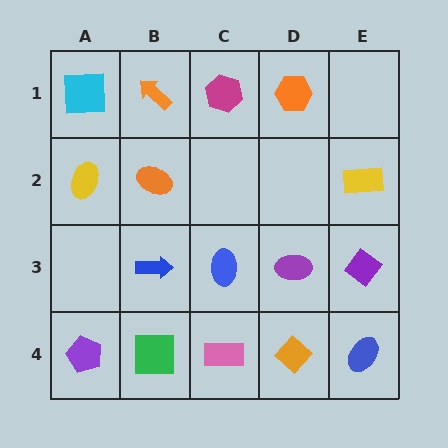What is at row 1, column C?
A magenta hexagon.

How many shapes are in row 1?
4 shapes.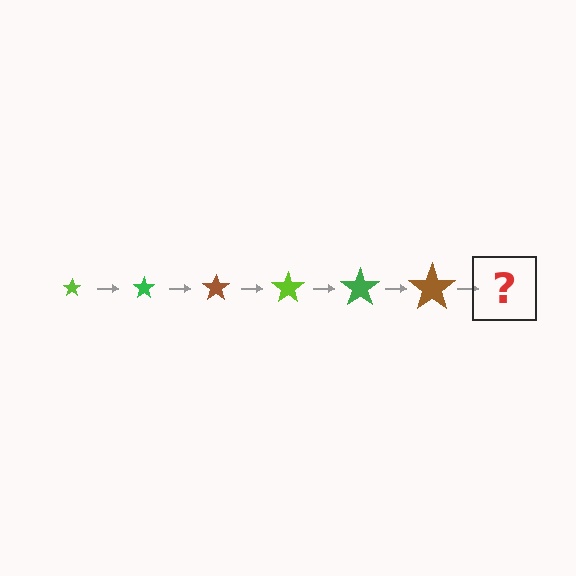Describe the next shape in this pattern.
It should be a lime star, larger than the previous one.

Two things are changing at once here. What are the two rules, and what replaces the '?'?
The two rules are that the star grows larger each step and the color cycles through lime, green, and brown. The '?' should be a lime star, larger than the previous one.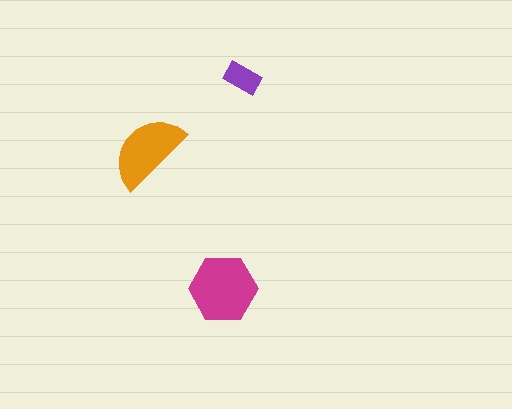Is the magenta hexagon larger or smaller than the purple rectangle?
Larger.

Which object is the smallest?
The purple rectangle.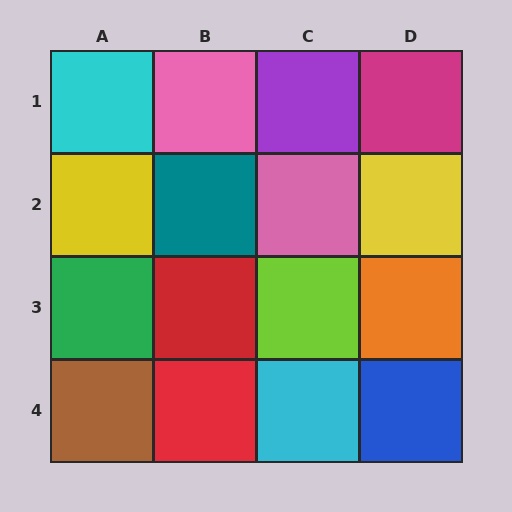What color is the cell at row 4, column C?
Cyan.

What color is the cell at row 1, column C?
Purple.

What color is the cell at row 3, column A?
Green.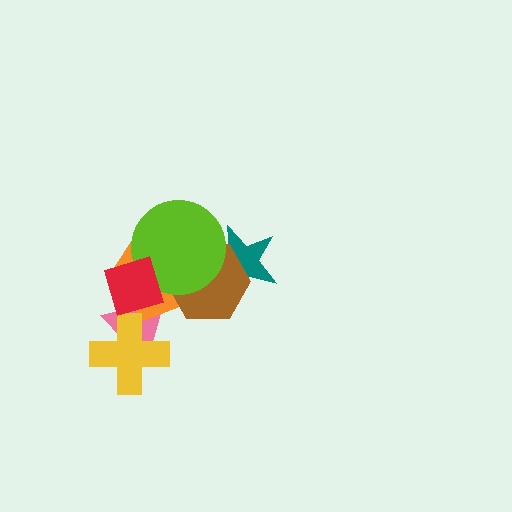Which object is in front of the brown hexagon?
The lime circle is in front of the brown hexagon.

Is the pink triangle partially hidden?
Yes, it is partially covered by another shape.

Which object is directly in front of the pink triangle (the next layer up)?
The orange pentagon is directly in front of the pink triangle.